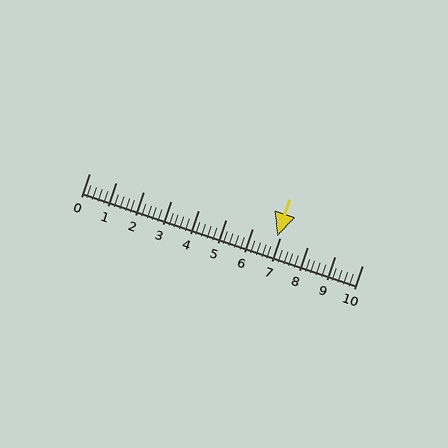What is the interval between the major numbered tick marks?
The major tick marks are spaced 1 units apart.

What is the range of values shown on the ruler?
The ruler shows values from 0 to 10.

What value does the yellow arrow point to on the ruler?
The yellow arrow points to approximately 6.9.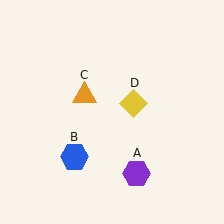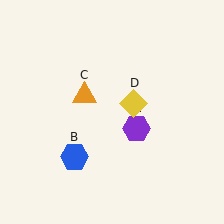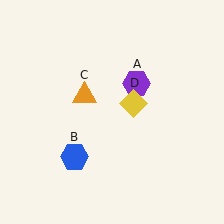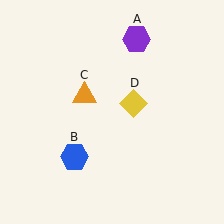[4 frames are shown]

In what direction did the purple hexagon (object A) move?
The purple hexagon (object A) moved up.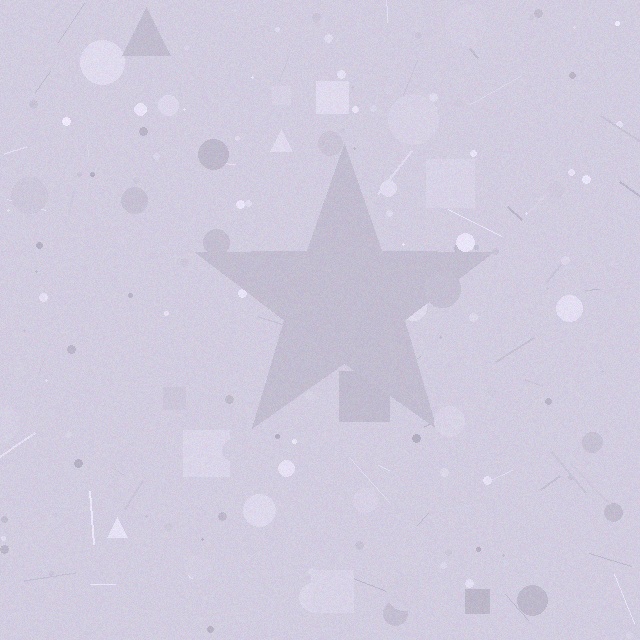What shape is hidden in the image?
A star is hidden in the image.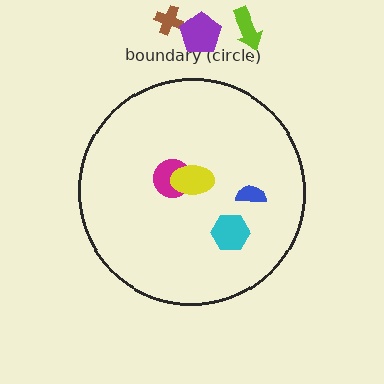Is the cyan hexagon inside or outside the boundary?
Inside.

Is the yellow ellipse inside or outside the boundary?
Inside.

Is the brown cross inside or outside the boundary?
Outside.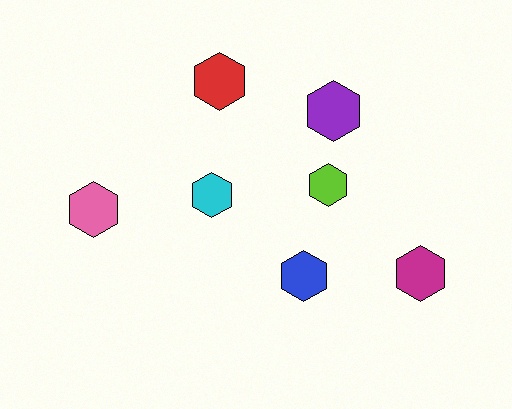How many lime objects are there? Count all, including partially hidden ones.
There is 1 lime object.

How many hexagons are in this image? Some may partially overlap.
There are 7 hexagons.